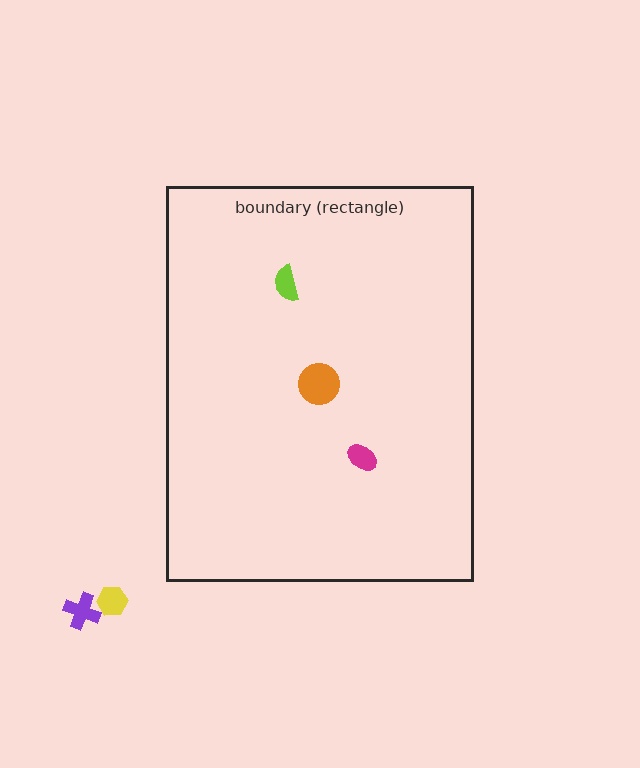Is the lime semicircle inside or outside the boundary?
Inside.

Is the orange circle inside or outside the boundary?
Inside.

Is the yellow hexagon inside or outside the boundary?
Outside.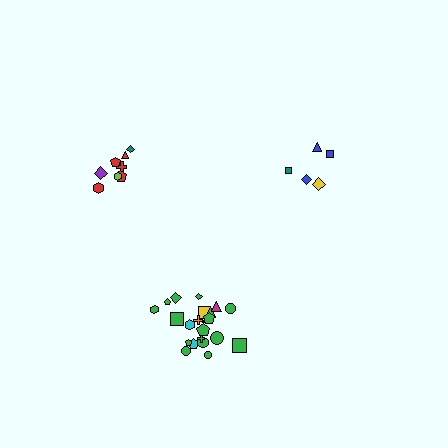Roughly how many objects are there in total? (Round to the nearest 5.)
Roughly 35 objects in total.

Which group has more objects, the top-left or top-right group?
The top-left group.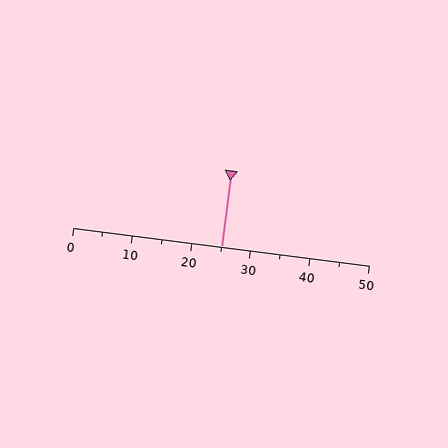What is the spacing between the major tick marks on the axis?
The major ticks are spaced 10 apart.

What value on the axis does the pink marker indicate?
The marker indicates approximately 25.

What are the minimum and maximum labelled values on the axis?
The axis runs from 0 to 50.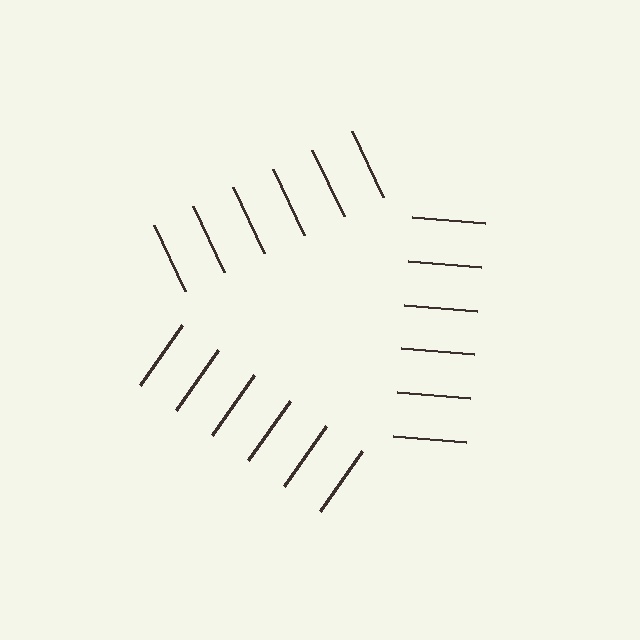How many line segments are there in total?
18 — 6 along each of the 3 edges.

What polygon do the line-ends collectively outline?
An illusory triangle — the line segments terminate on its edges but no continuous stroke is drawn.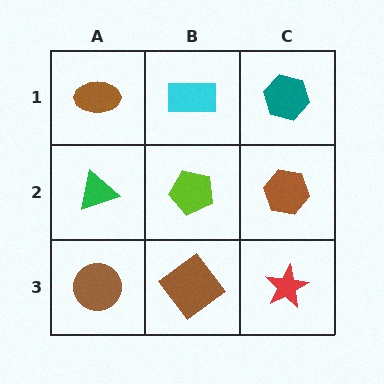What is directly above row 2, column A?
A brown ellipse.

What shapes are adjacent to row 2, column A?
A brown ellipse (row 1, column A), a brown circle (row 3, column A), a lime pentagon (row 2, column B).